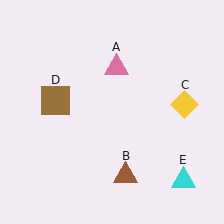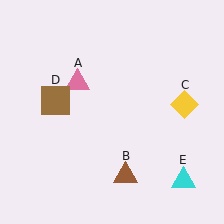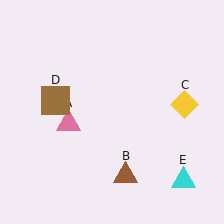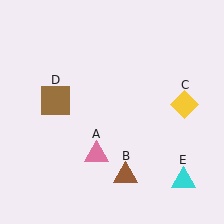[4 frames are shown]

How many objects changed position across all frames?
1 object changed position: pink triangle (object A).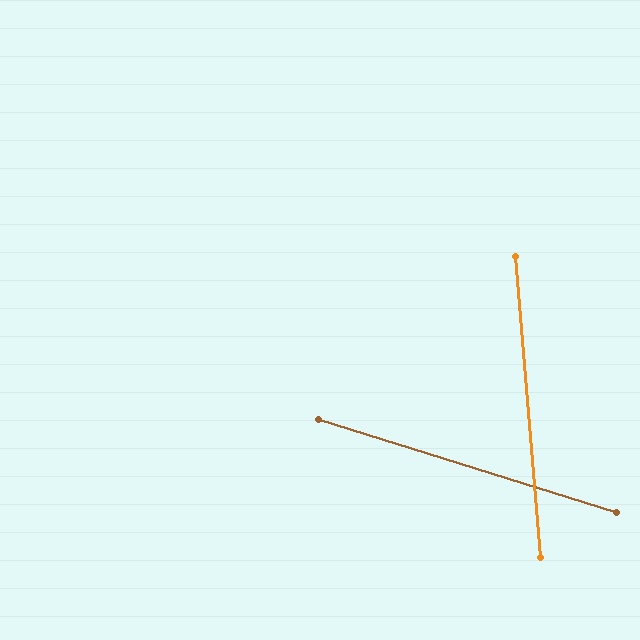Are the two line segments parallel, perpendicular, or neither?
Neither parallel nor perpendicular — they differ by about 68°.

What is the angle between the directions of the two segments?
Approximately 68 degrees.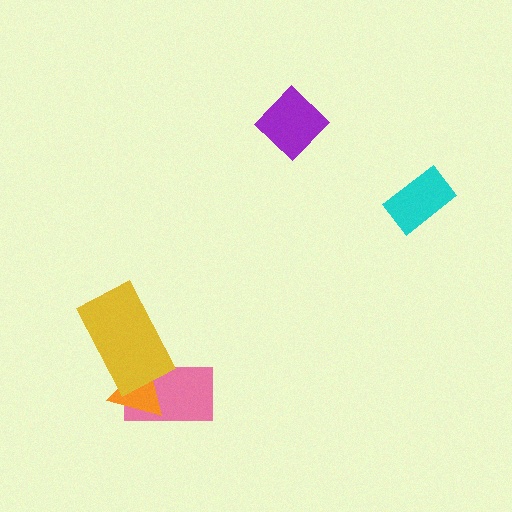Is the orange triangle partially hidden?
Yes, it is partially covered by another shape.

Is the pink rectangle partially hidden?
Yes, it is partially covered by another shape.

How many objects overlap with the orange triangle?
2 objects overlap with the orange triangle.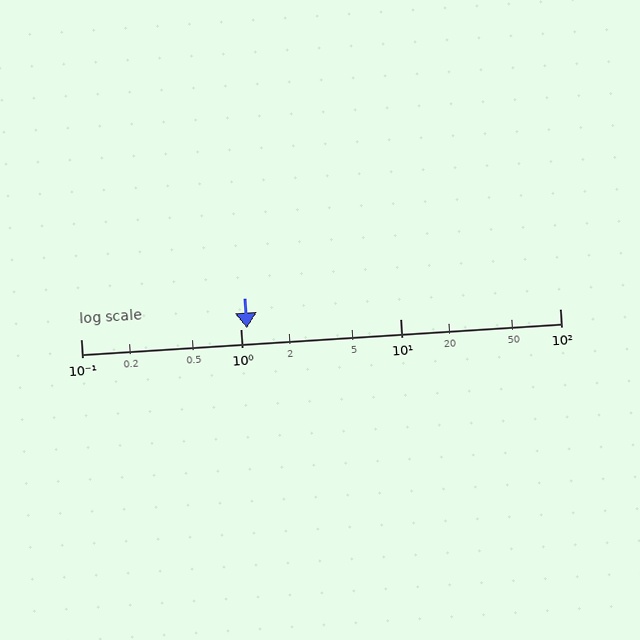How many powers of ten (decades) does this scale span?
The scale spans 3 decades, from 0.1 to 100.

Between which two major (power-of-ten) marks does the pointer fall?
The pointer is between 1 and 10.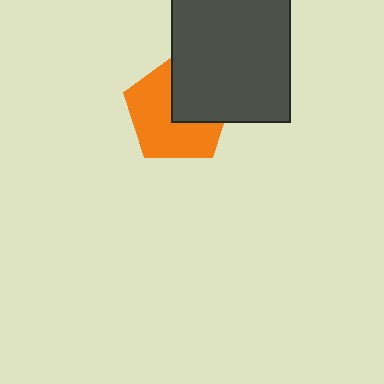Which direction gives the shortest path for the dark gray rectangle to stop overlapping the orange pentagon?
Moving toward the upper-right gives the shortest separation.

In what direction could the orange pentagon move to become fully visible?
The orange pentagon could move toward the lower-left. That would shift it out from behind the dark gray rectangle entirely.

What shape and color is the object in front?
The object in front is a dark gray rectangle.